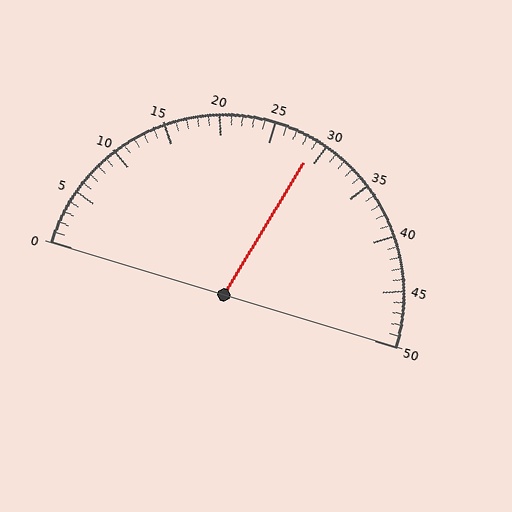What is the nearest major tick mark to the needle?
The nearest major tick mark is 30.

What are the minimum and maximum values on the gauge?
The gauge ranges from 0 to 50.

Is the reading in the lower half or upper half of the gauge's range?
The reading is in the upper half of the range (0 to 50).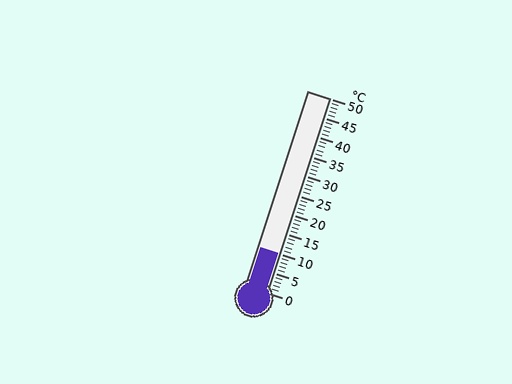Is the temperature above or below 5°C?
The temperature is above 5°C.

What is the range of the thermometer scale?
The thermometer scale ranges from 0°C to 50°C.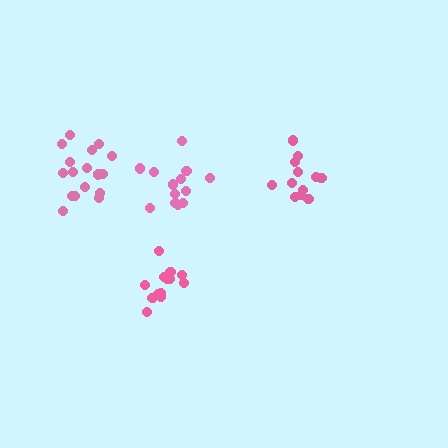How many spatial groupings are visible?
There are 4 spatial groupings.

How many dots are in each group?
Group 1: 12 dots, Group 2: 13 dots, Group 3: 17 dots, Group 4: 13 dots (55 total).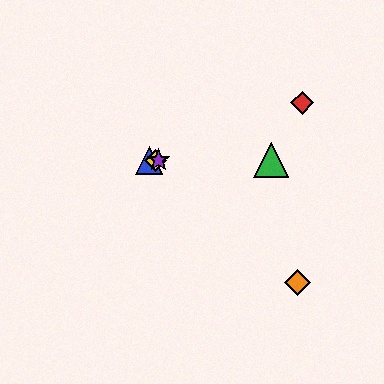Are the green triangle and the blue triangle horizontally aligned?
Yes, both are at y≈160.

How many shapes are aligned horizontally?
4 shapes (the blue triangle, the green triangle, the yellow diamond, the purple star) are aligned horizontally.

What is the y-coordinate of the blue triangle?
The blue triangle is at y≈160.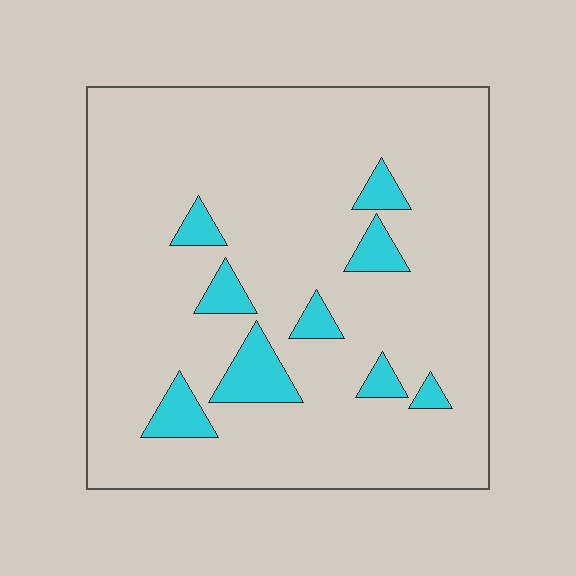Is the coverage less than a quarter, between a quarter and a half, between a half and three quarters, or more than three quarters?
Less than a quarter.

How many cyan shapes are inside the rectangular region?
9.